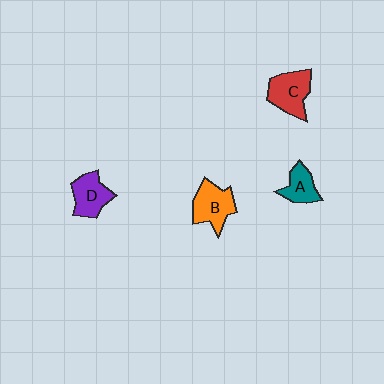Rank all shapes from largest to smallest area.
From largest to smallest: C (red), B (orange), D (purple), A (teal).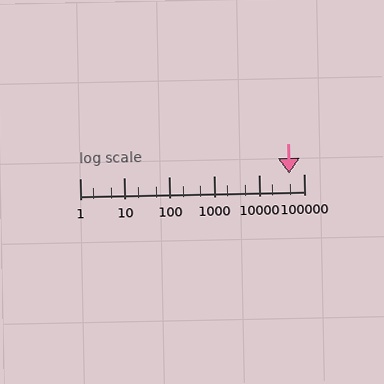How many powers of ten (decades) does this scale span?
The scale spans 5 decades, from 1 to 100000.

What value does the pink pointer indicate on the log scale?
The pointer indicates approximately 48000.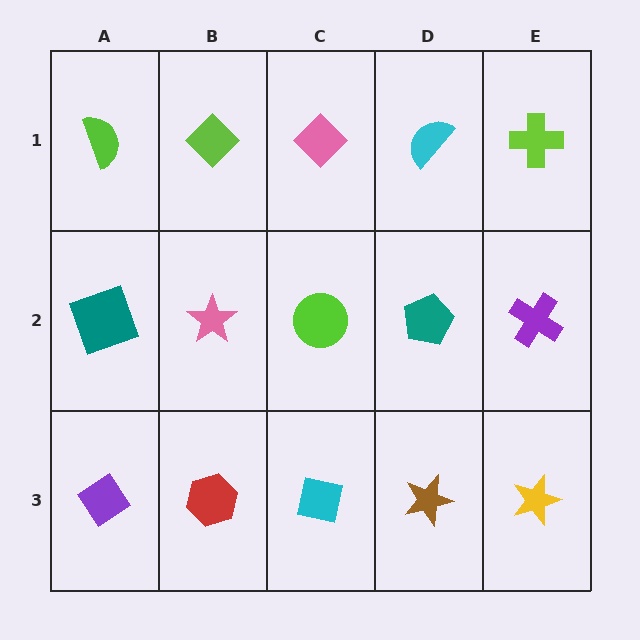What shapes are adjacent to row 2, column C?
A pink diamond (row 1, column C), a cyan square (row 3, column C), a pink star (row 2, column B), a teal pentagon (row 2, column D).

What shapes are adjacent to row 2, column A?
A lime semicircle (row 1, column A), a purple diamond (row 3, column A), a pink star (row 2, column B).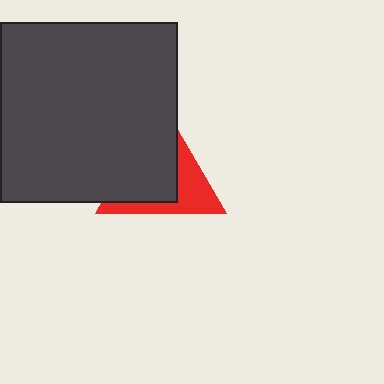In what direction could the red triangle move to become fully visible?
The red triangle could move right. That would shift it out from behind the dark gray rectangle entirely.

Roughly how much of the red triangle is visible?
A small part of it is visible (roughly 39%).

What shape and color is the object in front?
The object in front is a dark gray rectangle.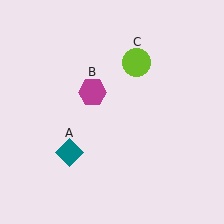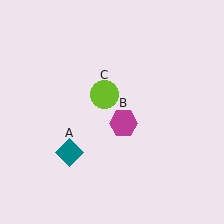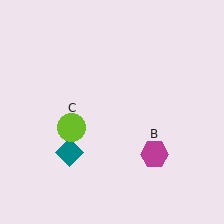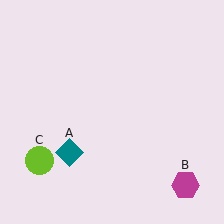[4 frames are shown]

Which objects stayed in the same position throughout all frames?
Teal diamond (object A) remained stationary.